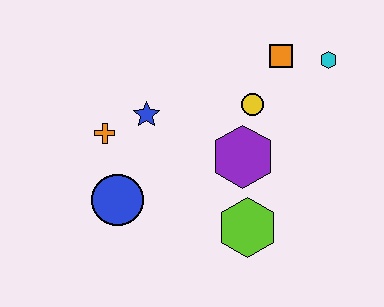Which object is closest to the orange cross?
The blue star is closest to the orange cross.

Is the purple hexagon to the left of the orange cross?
No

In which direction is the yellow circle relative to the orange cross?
The yellow circle is to the right of the orange cross.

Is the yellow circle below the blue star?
No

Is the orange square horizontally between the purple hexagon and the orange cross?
No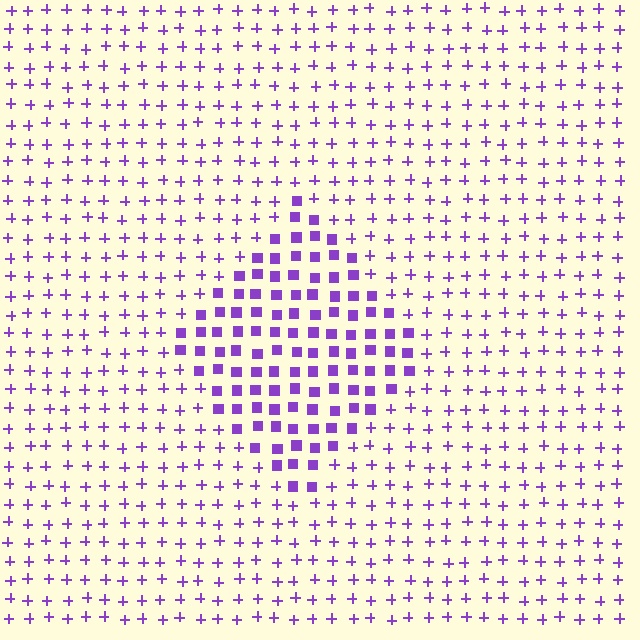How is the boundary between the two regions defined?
The boundary is defined by a change in element shape: squares inside vs. plus signs outside. All elements share the same color and spacing.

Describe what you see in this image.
The image is filled with small purple elements arranged in a uniform grid. A diamond-shaped region contains squares, while the surrounding area contains plus signs. The boundary is defined purely by the change in element shape.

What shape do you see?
I see a diamond.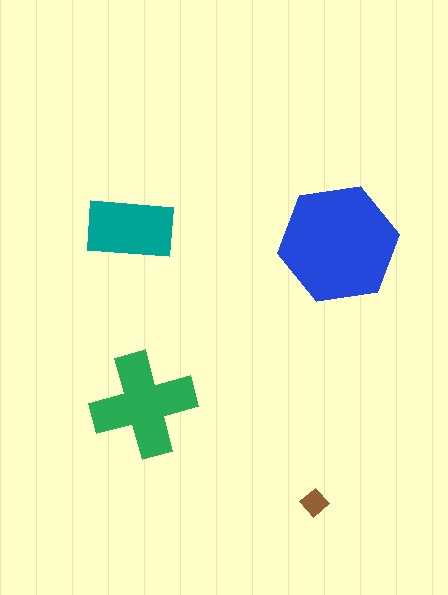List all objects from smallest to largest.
The brown diamond, the teal rectangle, the green cross, the blue hexagon.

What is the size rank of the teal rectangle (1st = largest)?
3rd.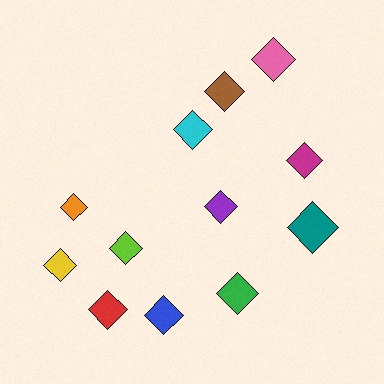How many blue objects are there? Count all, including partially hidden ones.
There is 1 blue object.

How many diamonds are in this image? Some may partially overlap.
There are 12 diamonds.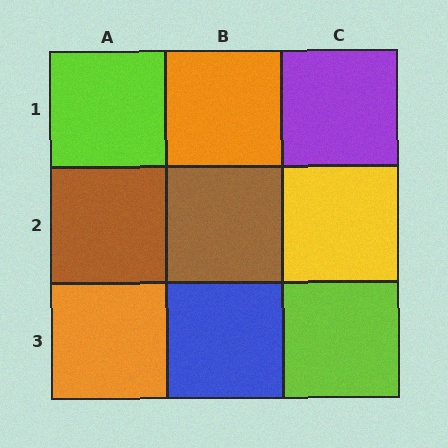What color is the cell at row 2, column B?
Brown.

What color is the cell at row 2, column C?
Yellow.